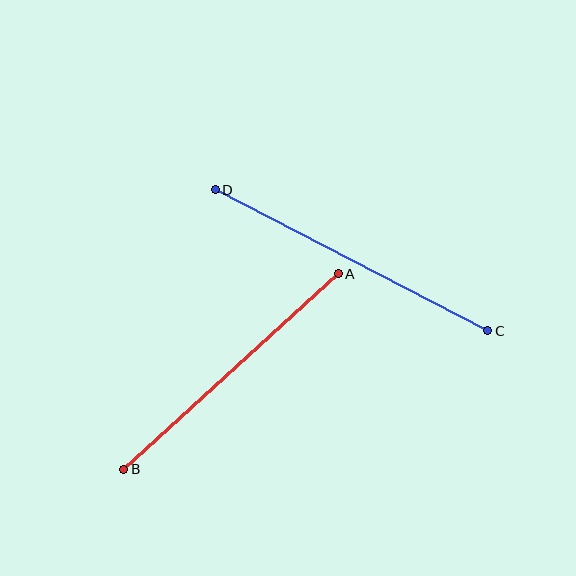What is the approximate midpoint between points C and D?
The midpoint is at approximately (351, 260) pixels.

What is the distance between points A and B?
The distance is approximately 290 pixels.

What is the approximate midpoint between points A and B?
The midpoint is at approximately (231, 372) pixels.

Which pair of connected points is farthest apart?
Points C and D are farthest apart.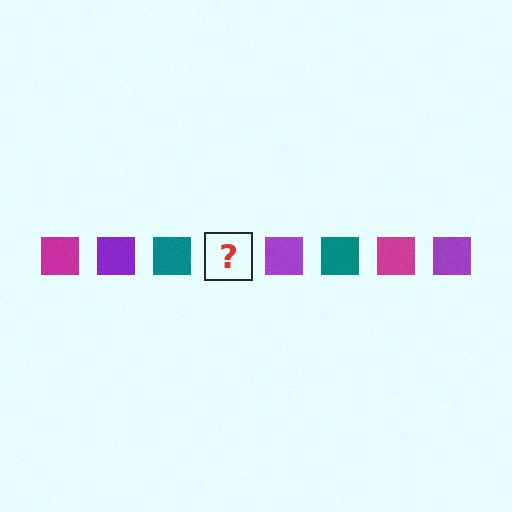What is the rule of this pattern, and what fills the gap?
The rule is that the pattern cycles through magenta, purple, teal squares. The gap should be filled with a magenta square.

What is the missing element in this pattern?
The missing element is a magenta square.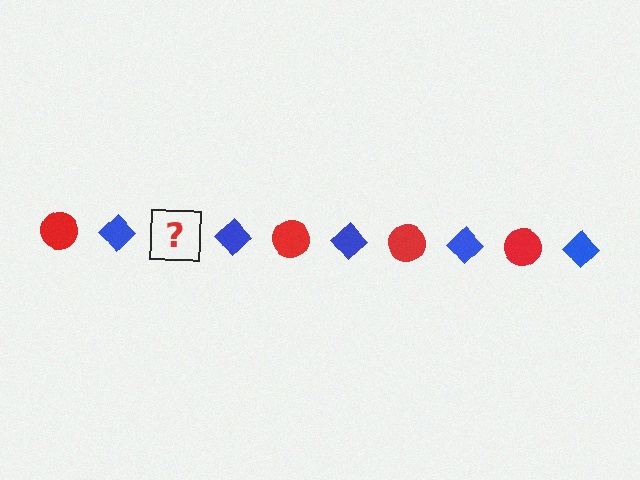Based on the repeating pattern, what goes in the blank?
The blank should be a red circle.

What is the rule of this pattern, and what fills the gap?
The rule is that the pattern alternates between red circle and blue diamond. The gap should be filled with a red circle.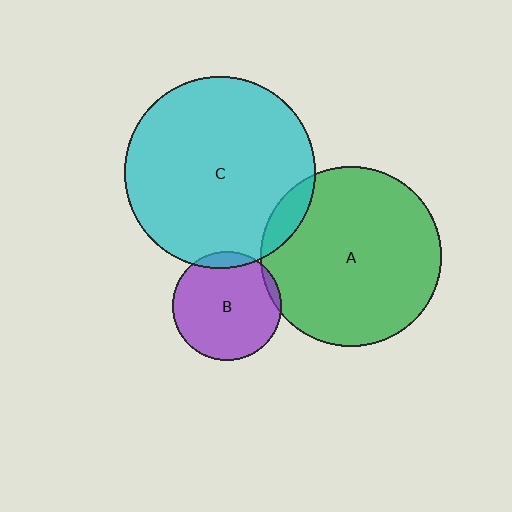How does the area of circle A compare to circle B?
Approximately 2.7 times.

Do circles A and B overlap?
Yes.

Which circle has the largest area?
Circle C (cyan).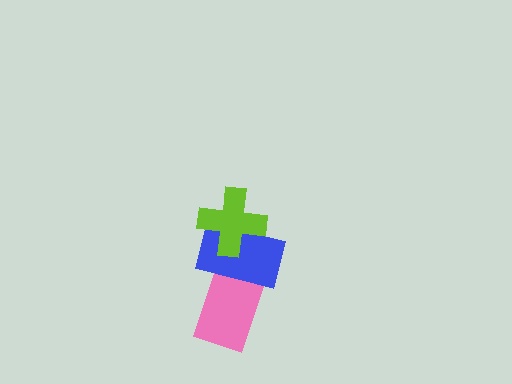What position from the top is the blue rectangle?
The blue rectangle is 2nd from the top.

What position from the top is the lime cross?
The lime cross is 1st from the top.